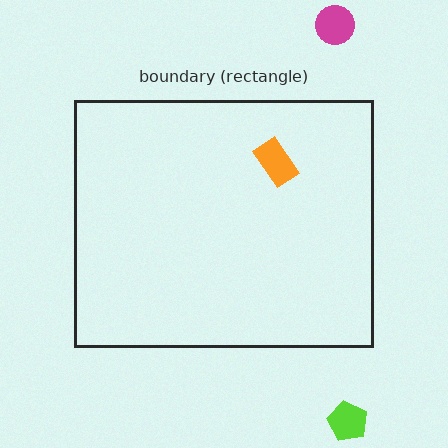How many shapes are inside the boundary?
1 inside, 2 outside.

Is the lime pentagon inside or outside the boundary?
Outside.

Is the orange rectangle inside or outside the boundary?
Inside.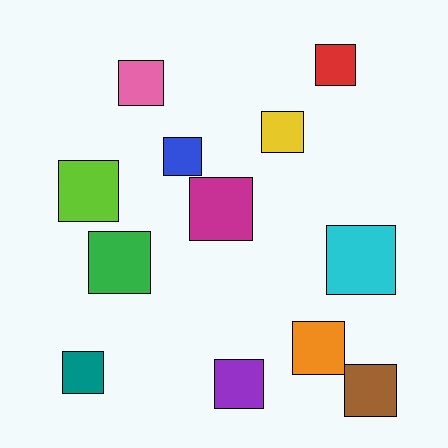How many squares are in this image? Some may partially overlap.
There are 12 squares.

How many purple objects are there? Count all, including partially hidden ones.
There is 1 purple object.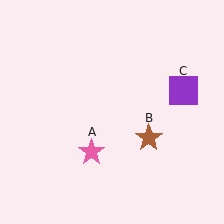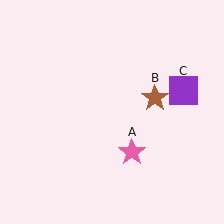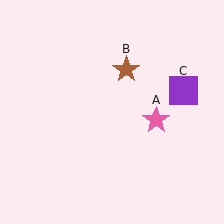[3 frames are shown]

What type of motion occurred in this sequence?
The pink star (object A), brown star (object B) rotated counterclockwise around the center of the scene.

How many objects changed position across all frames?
2 objects changed position: pink star (object A), brown star (object B).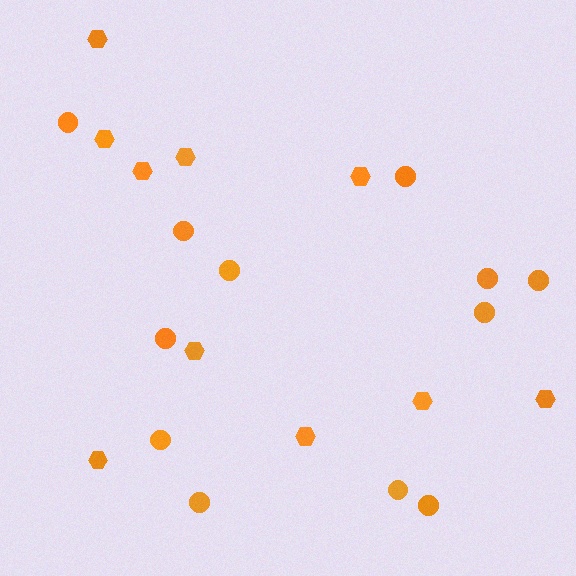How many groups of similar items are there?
There are 2 groups: one group of circles (12) and one group of hexagons (10).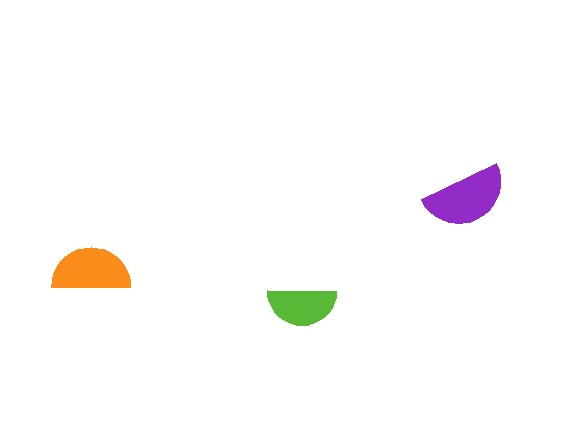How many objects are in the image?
There are 3 objects in the image.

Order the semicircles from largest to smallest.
the purple one, the orange one, the lime one.